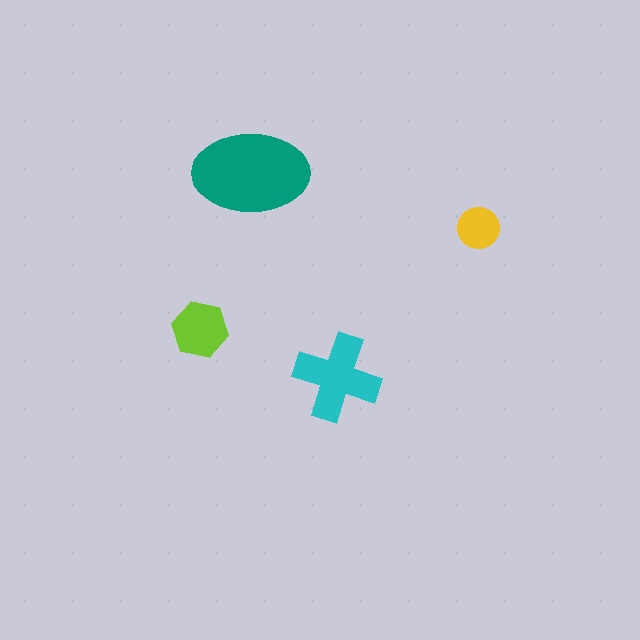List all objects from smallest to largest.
The yellow circle, the lime hexagon, the cyan cross, the teal ellipse.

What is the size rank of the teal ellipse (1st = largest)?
1st.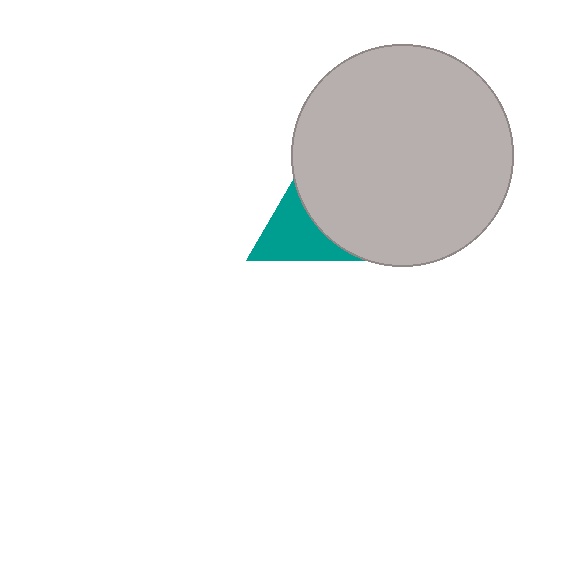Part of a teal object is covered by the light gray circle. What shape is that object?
It is a triangle.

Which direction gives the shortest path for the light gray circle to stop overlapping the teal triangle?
Moving right gives the shortest separation.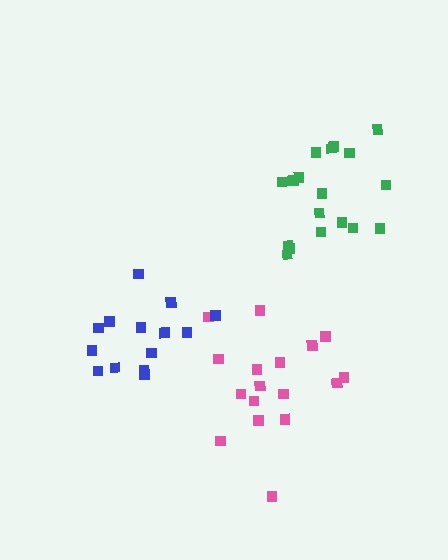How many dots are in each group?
Group 1: 17 dots, Group 2: 14 dots, Group 3: 18 dots (49 total).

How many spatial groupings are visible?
There are 3 spatial groupings.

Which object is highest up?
The green cluster is topmost.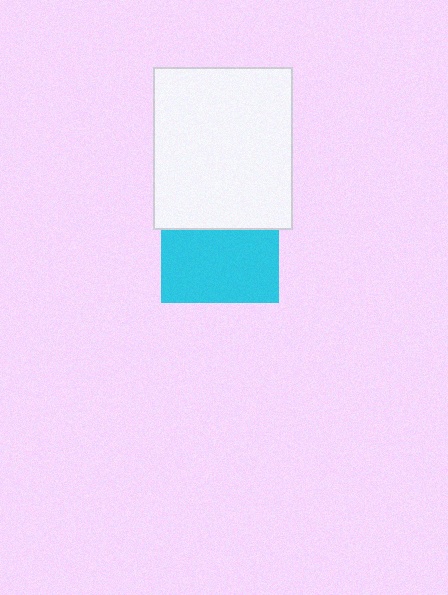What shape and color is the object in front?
The object in front is a white rectangle.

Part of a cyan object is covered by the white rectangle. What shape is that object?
It is a square.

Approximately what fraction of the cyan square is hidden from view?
Roughly 37% of the cyan square is hidden behind the white rectangle.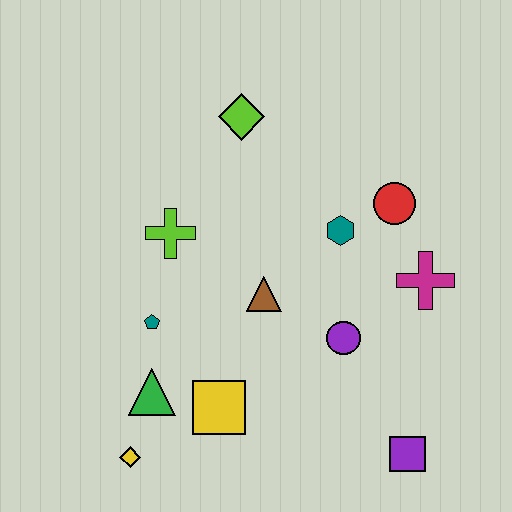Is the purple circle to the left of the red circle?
Yes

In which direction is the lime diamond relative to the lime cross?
The lime diamond is above the lime cross.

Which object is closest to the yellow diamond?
The green triangle is closest to the yellow diamond.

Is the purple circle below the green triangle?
No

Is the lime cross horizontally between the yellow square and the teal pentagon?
Yes